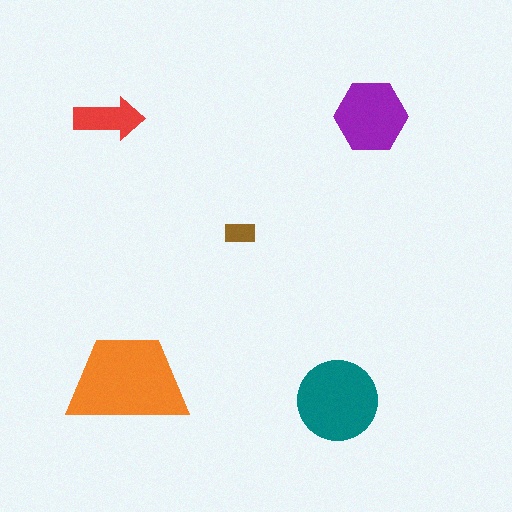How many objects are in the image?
There are 5 objects in the image.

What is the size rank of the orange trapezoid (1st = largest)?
1st.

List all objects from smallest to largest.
The brown rectangle, the red arrow, the purple hexagon, the teal circle, the orange trapezoid.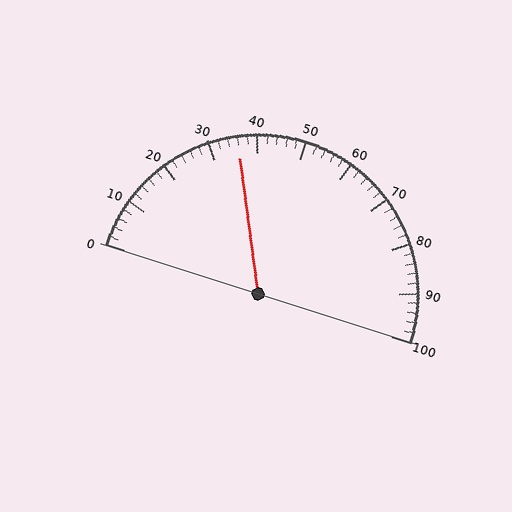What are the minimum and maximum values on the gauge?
The gauge ranges from 0 to 100.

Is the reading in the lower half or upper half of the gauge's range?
The reading is in the lower half of the range (0 to 100).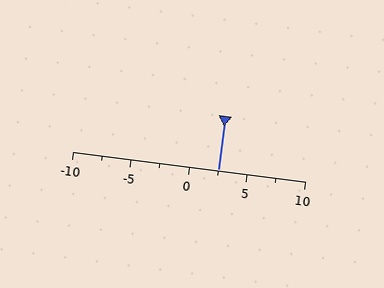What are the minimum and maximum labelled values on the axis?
The axis runs from -10 to 10.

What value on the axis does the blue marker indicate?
The marker indicates approximately 2.5.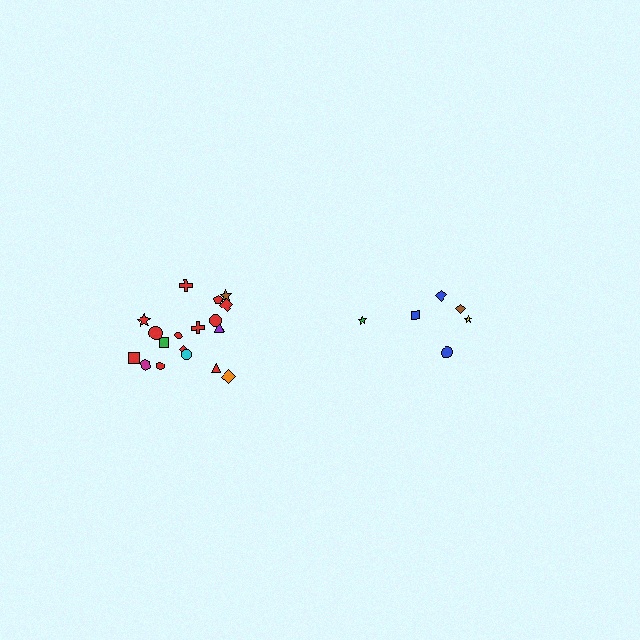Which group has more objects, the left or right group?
The left group.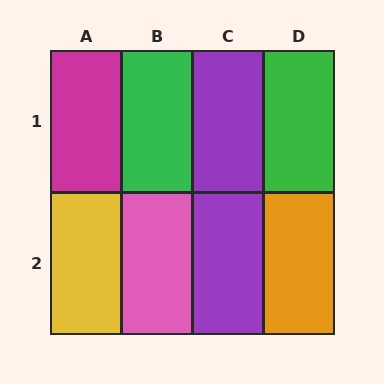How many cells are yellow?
1 cell is yellow.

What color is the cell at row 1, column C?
Purple.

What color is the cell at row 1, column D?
Green.